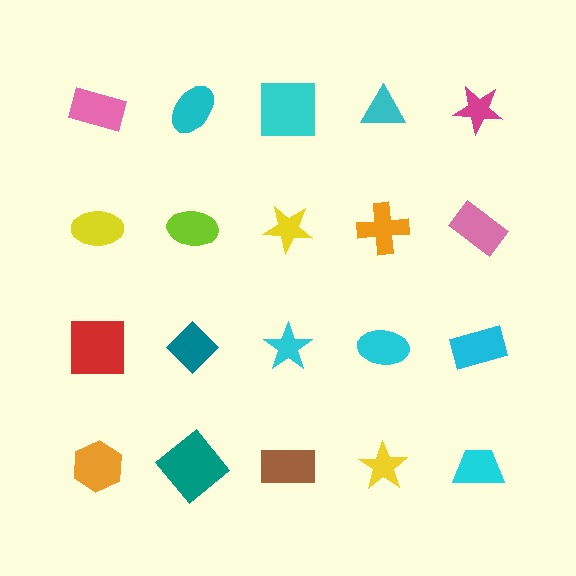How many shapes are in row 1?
5 shapes.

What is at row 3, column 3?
A cyan star.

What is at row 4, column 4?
A yellow star.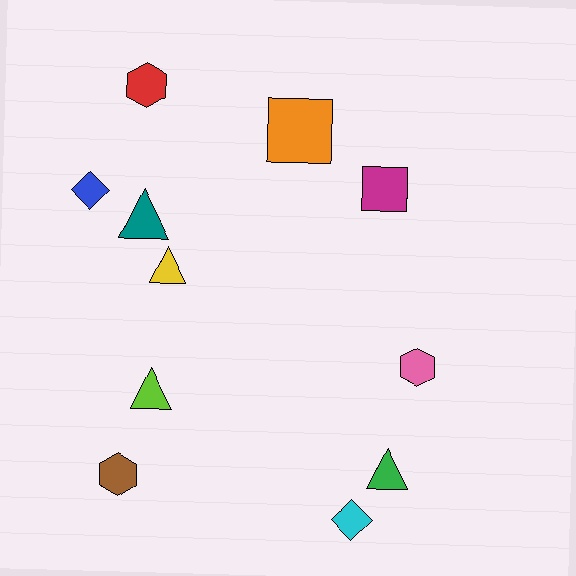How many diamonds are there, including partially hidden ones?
There are 2 diamonds.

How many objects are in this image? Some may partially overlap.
There are 11 objects.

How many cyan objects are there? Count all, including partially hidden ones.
There is 1 cyan object.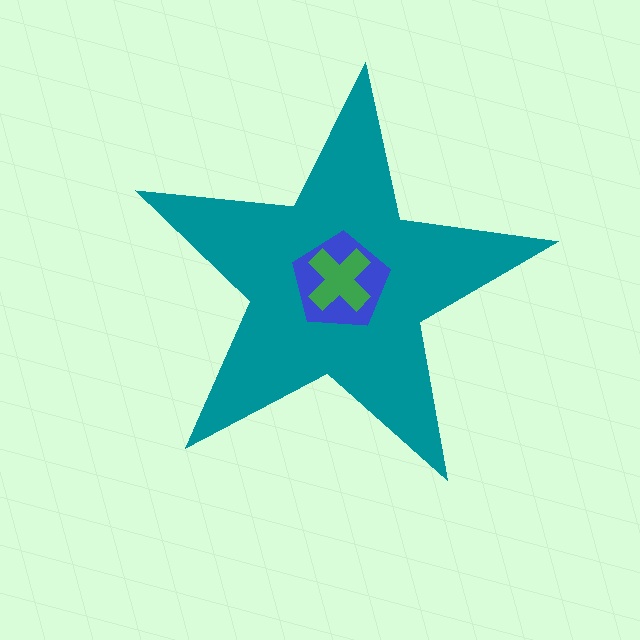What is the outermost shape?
The teal star.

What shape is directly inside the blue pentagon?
The green cross.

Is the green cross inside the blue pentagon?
Yes.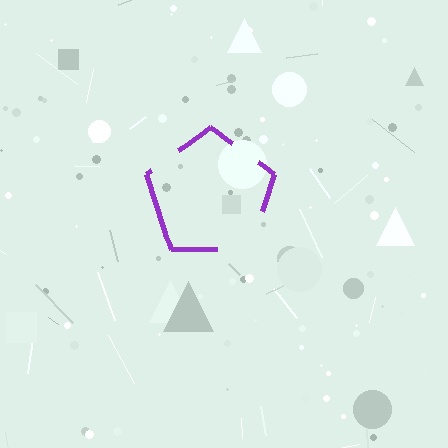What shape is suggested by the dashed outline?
The dashed outline suggests a pentagon.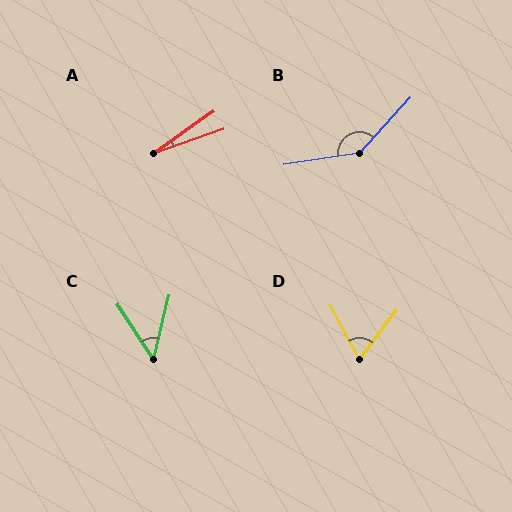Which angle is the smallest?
A, at approximately 16 degrees.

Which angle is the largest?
B, at approximately 141 degrees.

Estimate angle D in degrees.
Approximately 66 degrees.